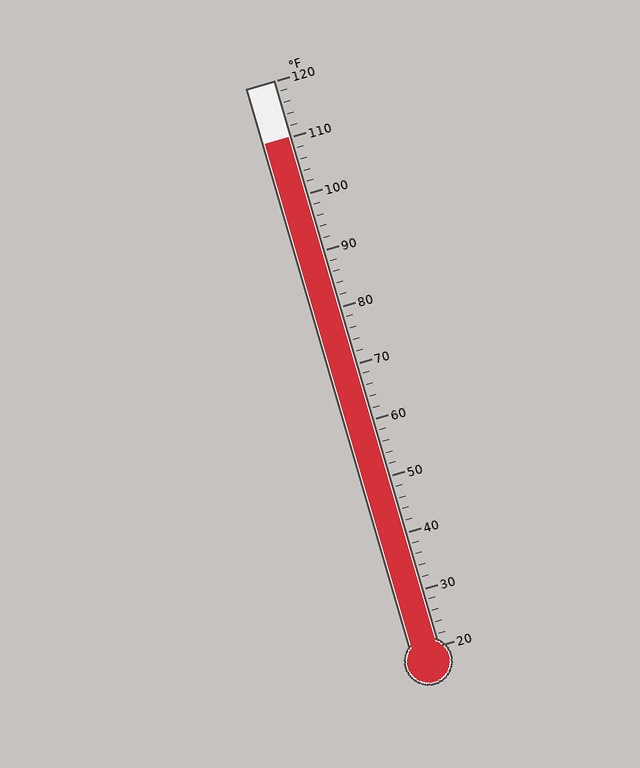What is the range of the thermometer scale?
The thermometer scale ranges from 20°F to 120°F.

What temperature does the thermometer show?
The thermometer shows approximately 110°F.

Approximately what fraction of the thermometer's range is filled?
The thermometer is filled to approximately 90% of its range.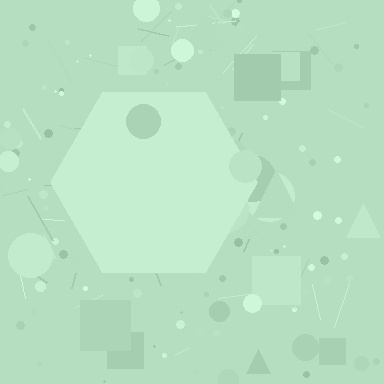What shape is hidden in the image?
A hexagon is hidden in the image.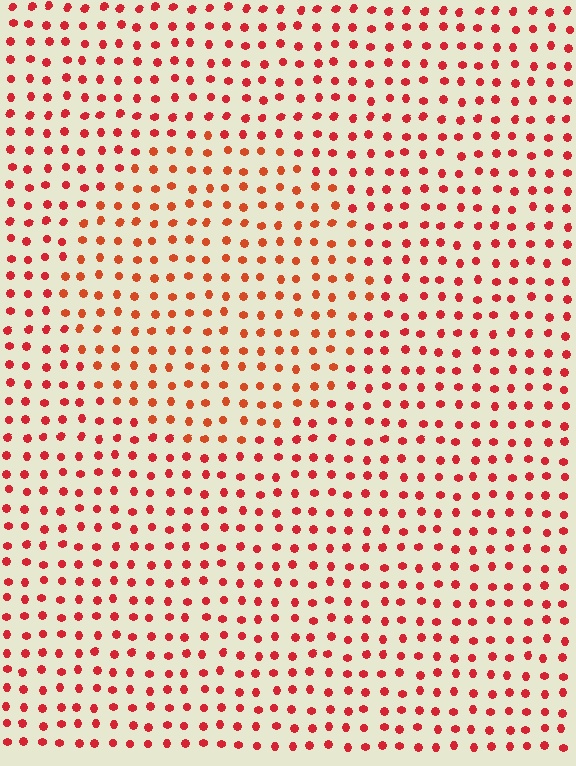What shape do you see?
I see a circle.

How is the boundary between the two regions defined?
The boundary is defined purely by a slight shift in hue (about 18 degrees). Spacing, size, and orientation are identical on both sides.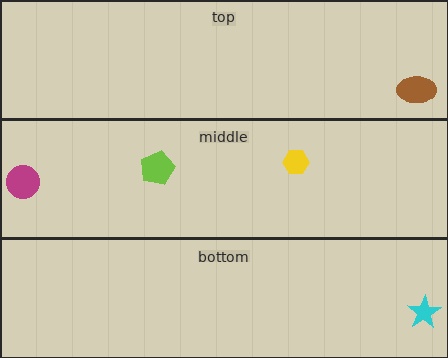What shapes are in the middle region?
The yellow hexagon, the magenta circle, the lime pentagon.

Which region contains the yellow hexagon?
The middle region.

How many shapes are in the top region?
1.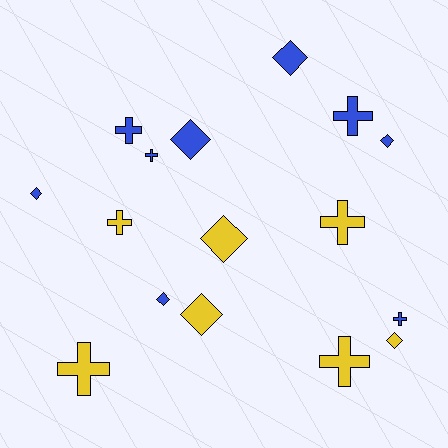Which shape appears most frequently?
Cross, with 8 objects.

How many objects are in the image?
There are 16 objects.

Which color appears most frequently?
Blue, with 9 objects.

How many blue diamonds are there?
There are 5 blue diamonds.